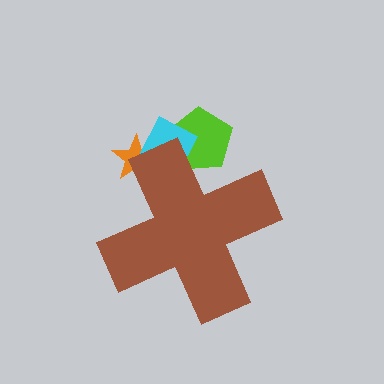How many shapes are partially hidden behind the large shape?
3 shapes are partially hidden.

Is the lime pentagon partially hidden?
Yes, the lime pentagon is partially hidden behind the brown cross.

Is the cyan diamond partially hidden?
Yes, the cyan diamond is partially hidden behind the brown cross.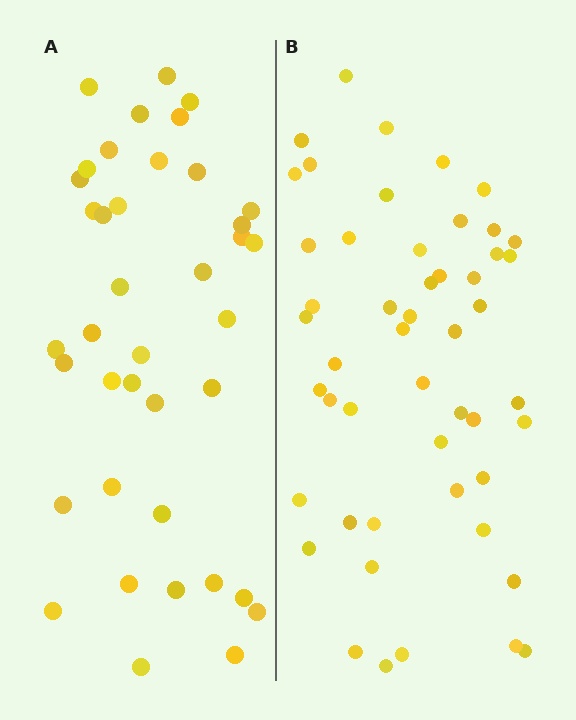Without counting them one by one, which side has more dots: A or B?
Region B (the right region) has more dots.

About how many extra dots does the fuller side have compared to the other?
Region B has roughly 12 or so more dots than region A.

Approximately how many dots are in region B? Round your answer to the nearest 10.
About 50 dots.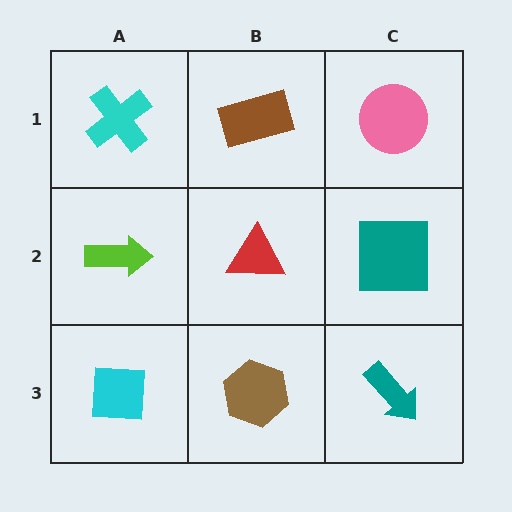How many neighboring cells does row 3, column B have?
3.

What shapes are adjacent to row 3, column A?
A lime arrow (row 2, column A), a brown hexagon (row 3, column B).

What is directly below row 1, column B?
A red triangle.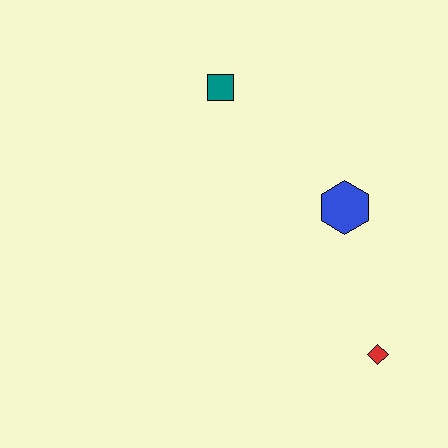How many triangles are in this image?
There are no triangles.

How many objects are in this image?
There are 3 objects.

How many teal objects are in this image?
There is 1 teal object.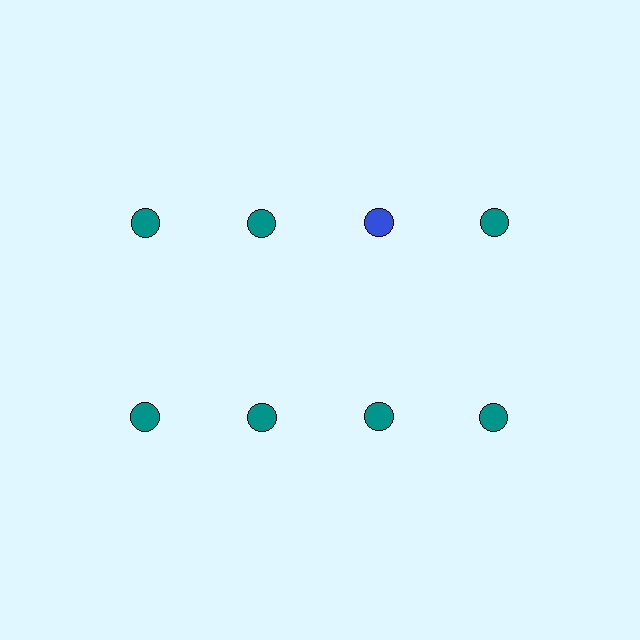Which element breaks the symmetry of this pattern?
The blue circle in the top row, center column breaks the symmetry. All other shapes are teal circles.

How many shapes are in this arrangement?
There are 8 shapes arranged in a grid pattern.